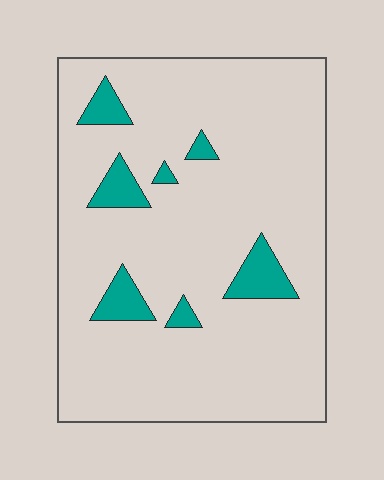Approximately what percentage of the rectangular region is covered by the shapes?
Approximately 10%.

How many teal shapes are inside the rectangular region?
7.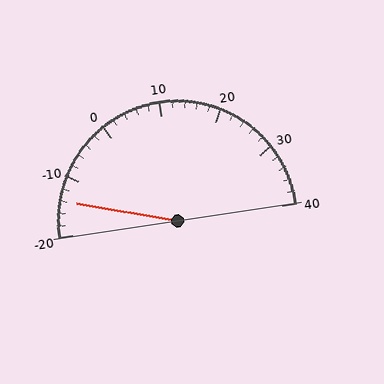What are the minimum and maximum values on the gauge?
The gauge ranges from -20 to 40.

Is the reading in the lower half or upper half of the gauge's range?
The reading is in the lower half of the range (-20 to 40).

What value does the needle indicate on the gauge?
The needle indicates approximately -14.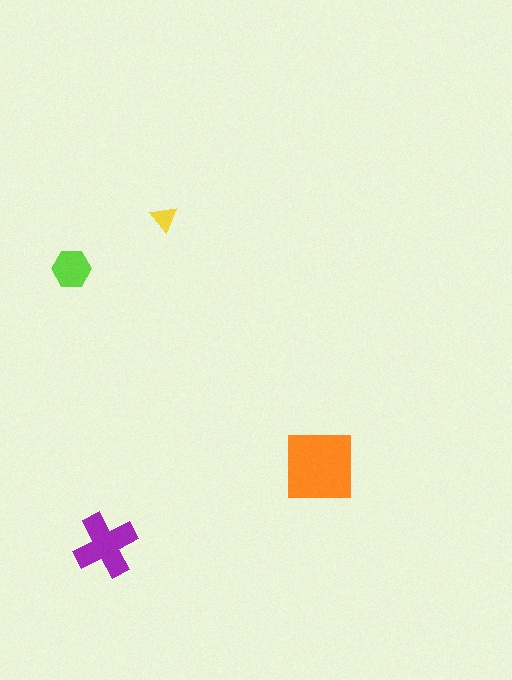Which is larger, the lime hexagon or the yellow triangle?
The lime hexagon.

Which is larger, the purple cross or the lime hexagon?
The purple cross.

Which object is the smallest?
The yellow triangle.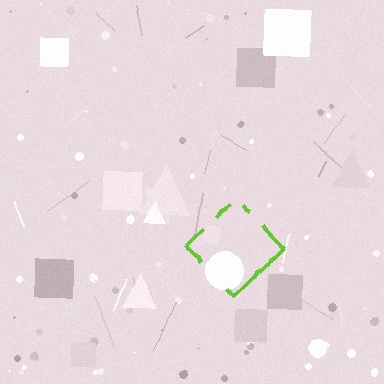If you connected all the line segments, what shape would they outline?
They would outline a diamond.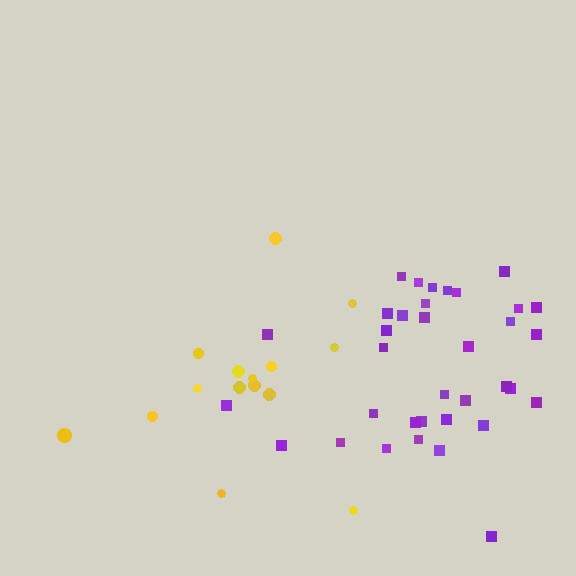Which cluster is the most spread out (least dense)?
Yellow.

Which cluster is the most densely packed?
Purple.